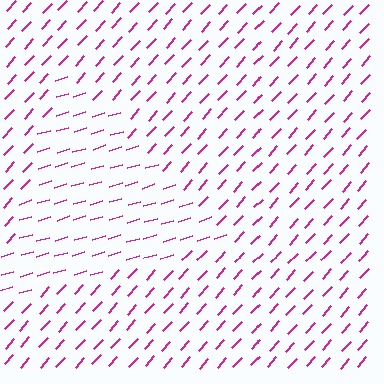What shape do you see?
I see a triangle.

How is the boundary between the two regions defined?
The boundary is defined purely by a change in line orientation (approximately 31 degrees difference). All lines are the same color and thickness.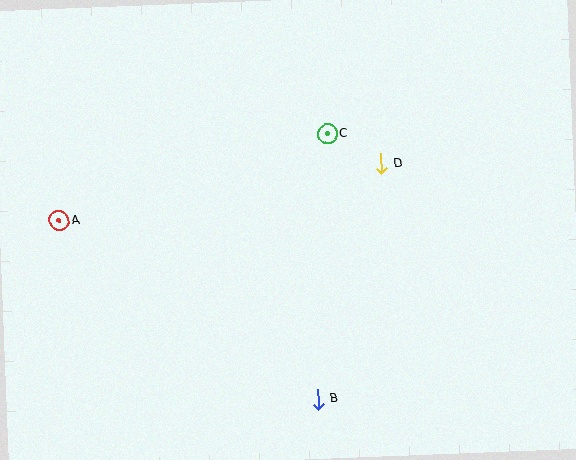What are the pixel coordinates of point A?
Point A is at (59, 221).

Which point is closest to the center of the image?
Point C at (328, 134) is closest to the center.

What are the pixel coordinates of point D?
Point D is at (381, 164).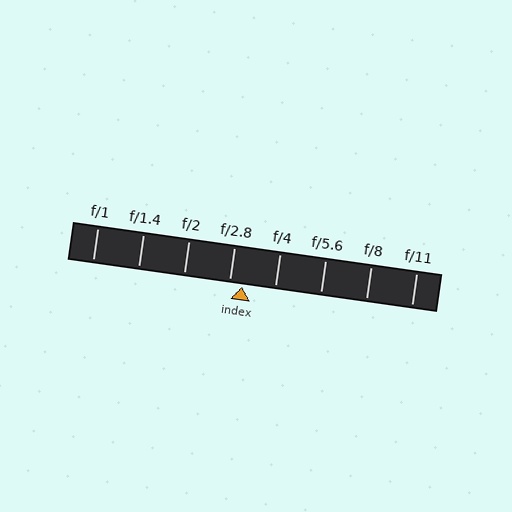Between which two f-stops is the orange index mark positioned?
The index mark is between f/2.8 and f/4.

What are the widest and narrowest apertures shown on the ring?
The widest aperture shown is f/1 and the narrowest is f/11.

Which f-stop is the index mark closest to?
The index mark is closest to f/2.8.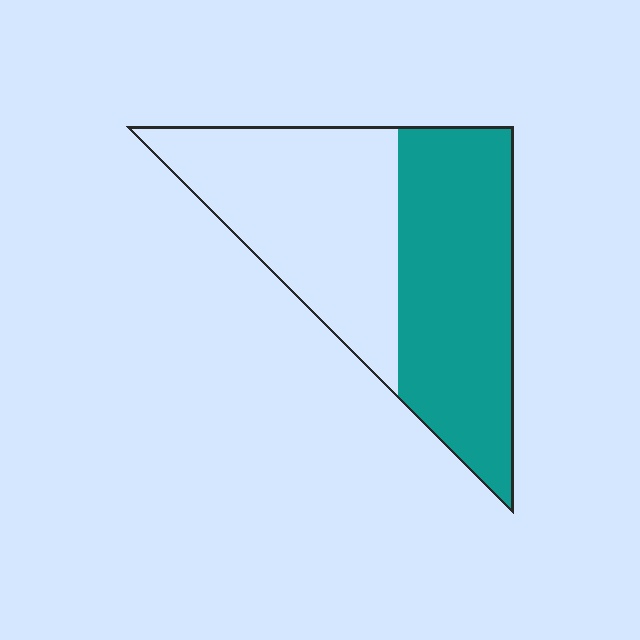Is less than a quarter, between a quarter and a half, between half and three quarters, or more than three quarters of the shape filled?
Between half and three quarters.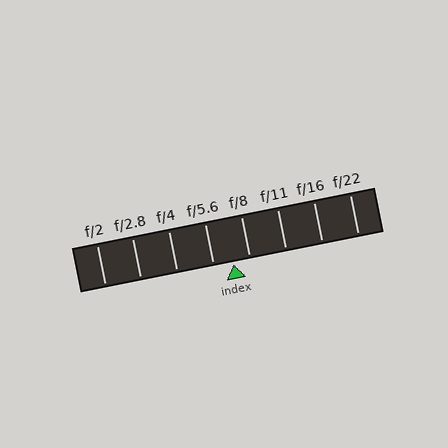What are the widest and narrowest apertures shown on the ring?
The widest aperture shown is f/2 and the narrowest is f/22.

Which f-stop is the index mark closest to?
The index mark is closest to f/8.